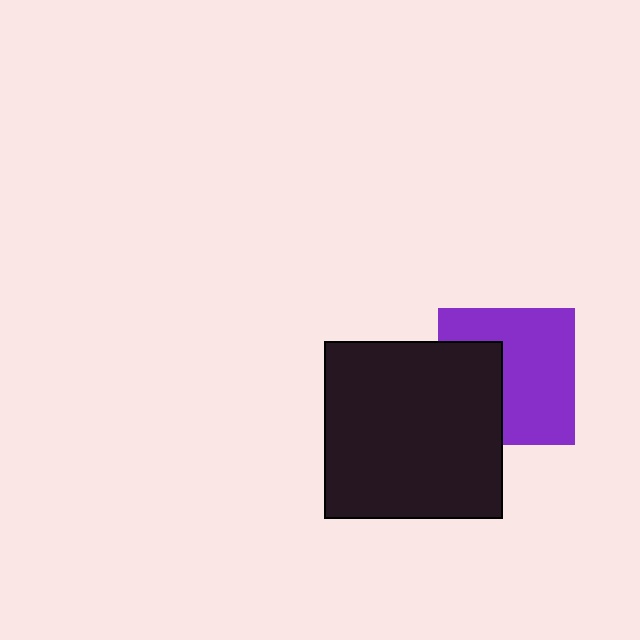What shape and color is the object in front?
The object in front is a black square.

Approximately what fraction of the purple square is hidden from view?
Roughly 36% of the purple square is hidden behind the black square.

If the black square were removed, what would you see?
You would see the complete purple square.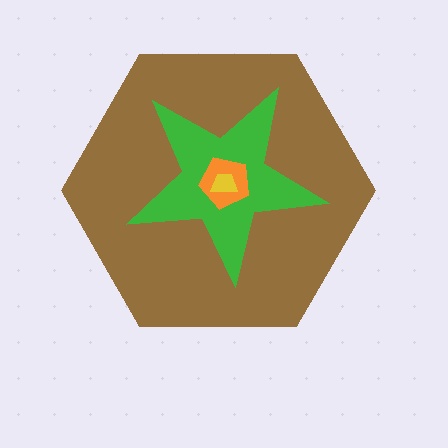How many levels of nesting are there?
4.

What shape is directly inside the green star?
The orange pentagon.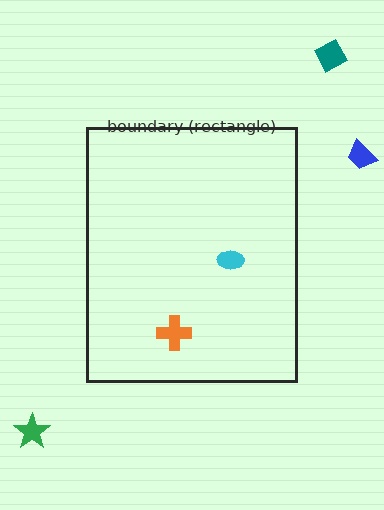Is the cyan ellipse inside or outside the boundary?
Inside.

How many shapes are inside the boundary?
2 inside, 3 outside.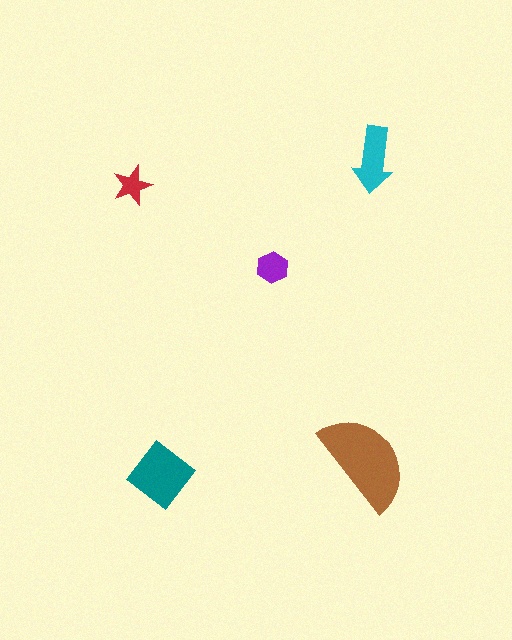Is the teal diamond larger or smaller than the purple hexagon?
Larger.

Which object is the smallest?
The red star.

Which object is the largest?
The brown semicircle.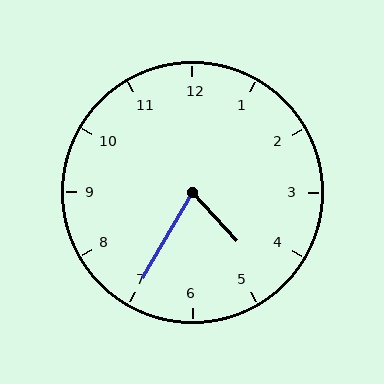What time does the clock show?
4:35.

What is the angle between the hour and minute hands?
Approximately 72 degrees.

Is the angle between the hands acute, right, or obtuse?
It is acute.